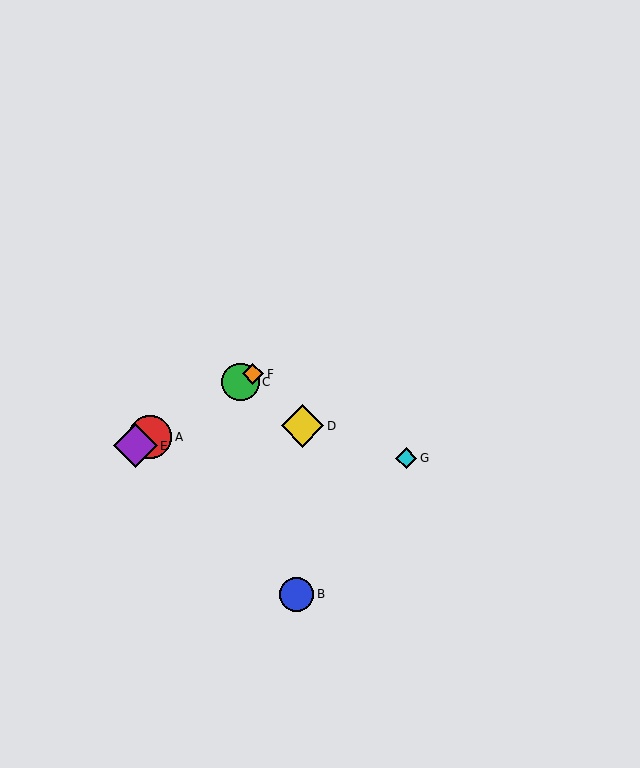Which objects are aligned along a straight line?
Objects A, C, E, F are aligned along a straight line.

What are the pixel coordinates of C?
Object C is at (240, 382).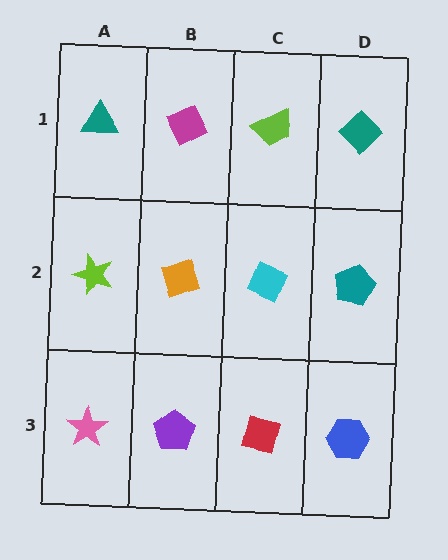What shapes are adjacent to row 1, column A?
A lime star (row 2, column A), a magenta diamond (row 1, column B).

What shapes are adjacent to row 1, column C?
A cyan diamond (row 2, column C), a magenta diamond (row 1, column B), a teal diamond (row 1, column D).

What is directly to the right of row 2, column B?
A cyan diamond.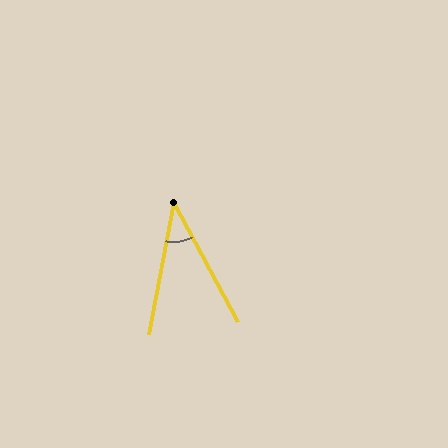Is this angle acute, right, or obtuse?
It is acute.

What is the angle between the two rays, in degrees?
Approximately 39 degrees.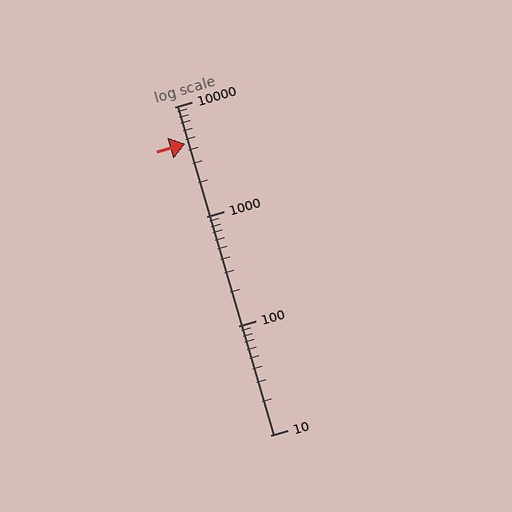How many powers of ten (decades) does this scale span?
The scale spans 3 decades, from 10 to 10000.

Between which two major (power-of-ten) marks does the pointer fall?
The pointer is between 1000 and 10000.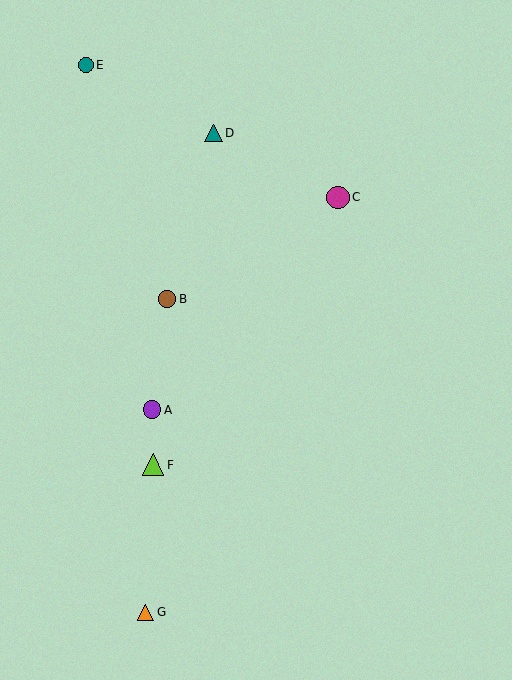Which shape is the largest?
The magenta circle (labeled C) is the largest.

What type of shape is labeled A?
Shape A is a purple circle.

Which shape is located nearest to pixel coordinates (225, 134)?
The teal triangle (labeled D) at (214, 133) is nearest to that location.